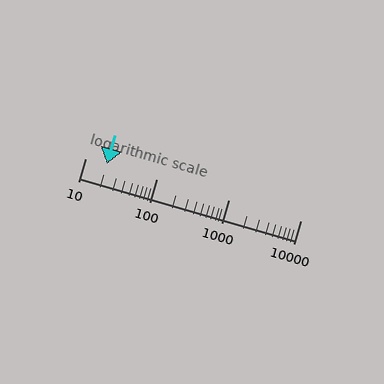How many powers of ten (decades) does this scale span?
The scale spans 3 decades, from 10 to 10000.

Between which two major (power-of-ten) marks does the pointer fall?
The pointer is between 10 and 100.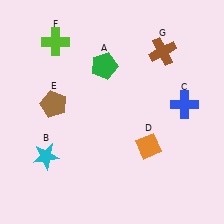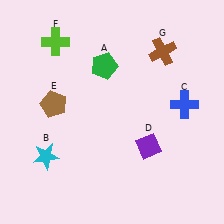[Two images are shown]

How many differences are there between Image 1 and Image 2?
There is 1 difference between the two images.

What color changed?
The diamond (D) changed from orange in Image 1 to purple in Image 2.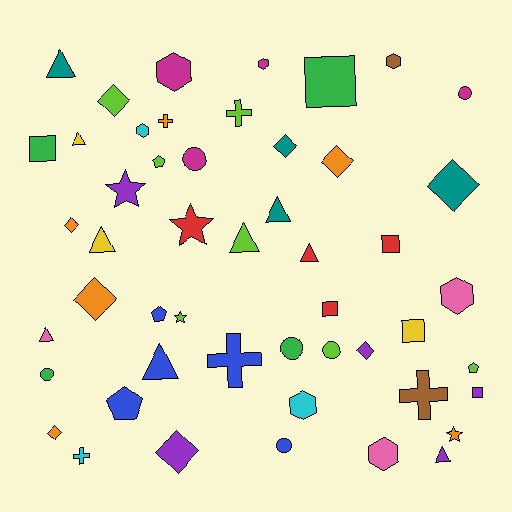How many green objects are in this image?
There are 4 green objects.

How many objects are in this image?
There are 50 objects.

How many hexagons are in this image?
There are 7 hexagons.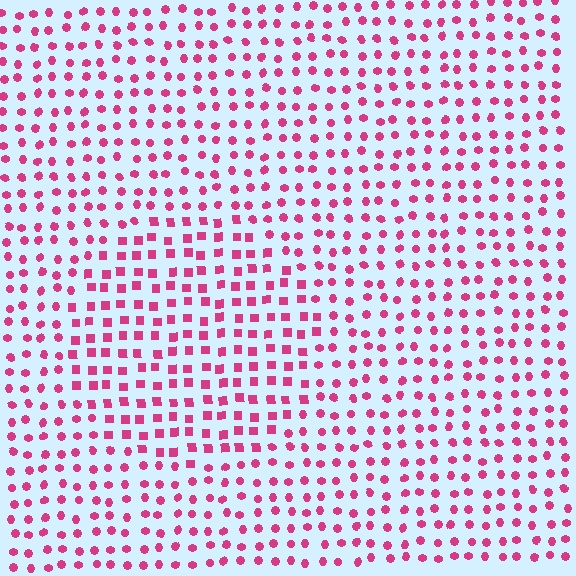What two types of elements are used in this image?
The image uses squares inside the circle region and circles outside it.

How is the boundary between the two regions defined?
The boundary is defined by a change in element shape: squares inside vs. circles outside. All elements share the same color and spacing.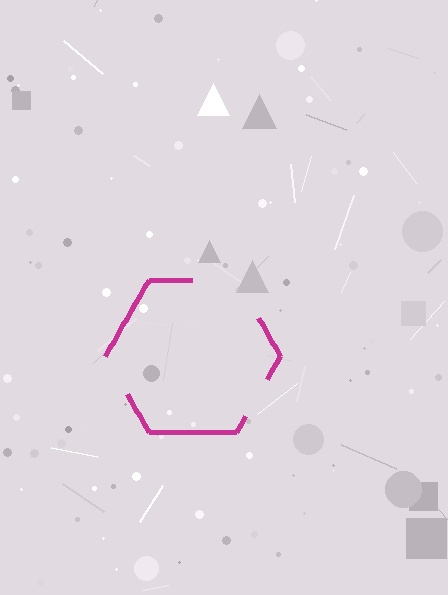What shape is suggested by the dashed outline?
The dashed outline suggests a hexagon.